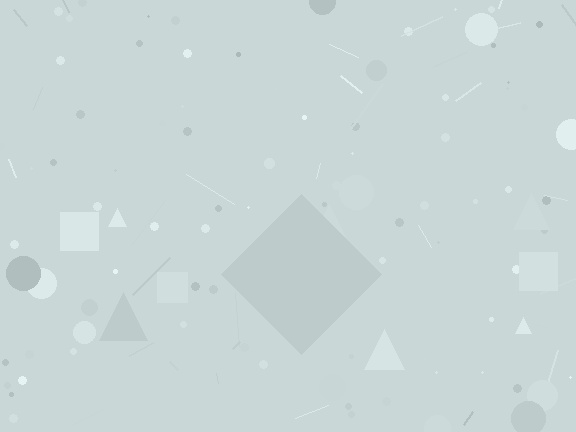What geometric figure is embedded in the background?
A diamond is embedded in the background.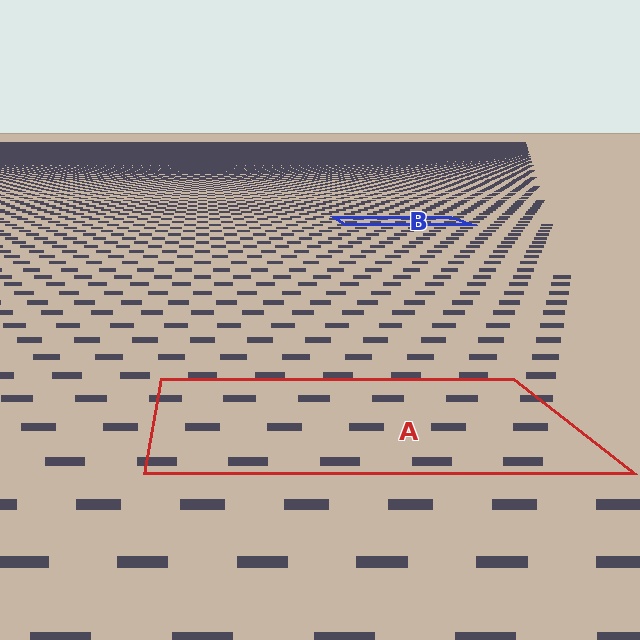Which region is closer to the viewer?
Region A is closer. The texture elements there are larger and more spread out.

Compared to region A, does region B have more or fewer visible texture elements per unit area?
Region B has more texture elements per unit area — they are packed more densely because it is farther away.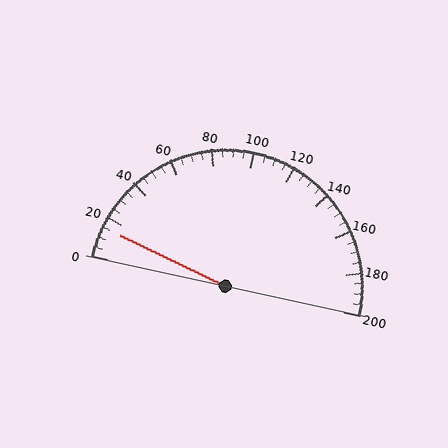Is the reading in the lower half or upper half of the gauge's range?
The reading is in the lower half of the range (0 to 200).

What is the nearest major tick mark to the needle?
The nearest major tick mark is 20.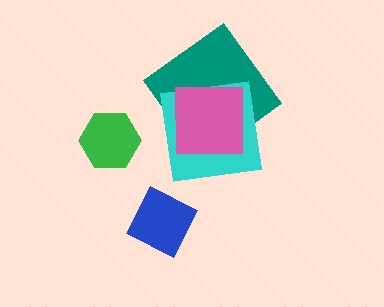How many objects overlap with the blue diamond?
0 objects overlap with the blue diamond.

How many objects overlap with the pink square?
2 objects overlap with the pink square.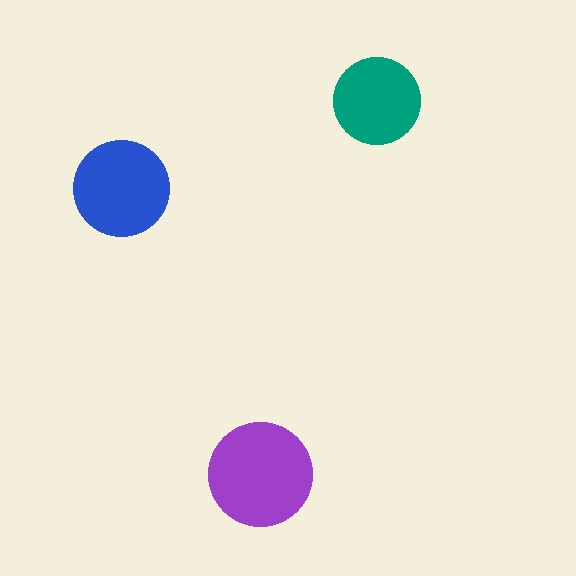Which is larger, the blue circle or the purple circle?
The purple one.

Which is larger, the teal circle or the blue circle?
The blue one.